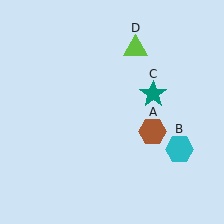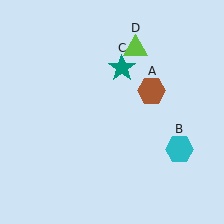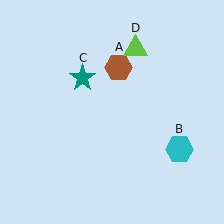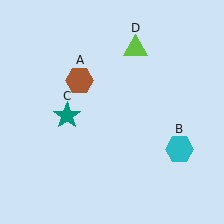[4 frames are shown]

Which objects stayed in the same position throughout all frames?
Cyan hexagon (object B) and lime triangle (object D) remained stationary.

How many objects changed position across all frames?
2 objects changed position: brown hexagon (object A), teal star (object C).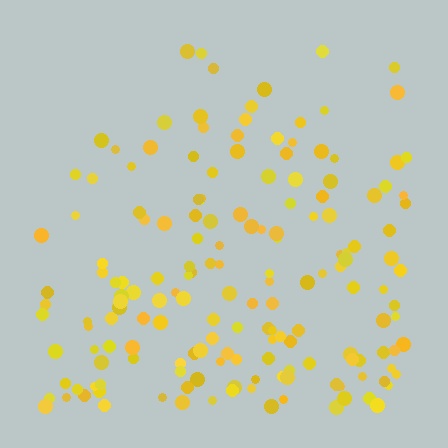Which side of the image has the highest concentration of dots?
The bottom.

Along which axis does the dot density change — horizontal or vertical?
Vertical.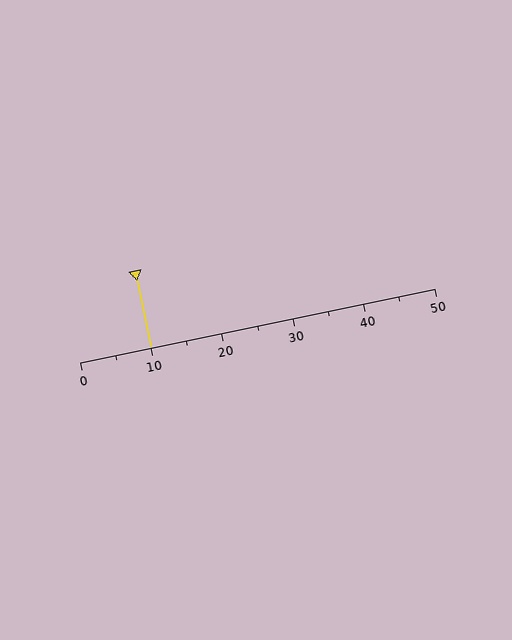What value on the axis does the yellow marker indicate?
The marker indicates approximately 10.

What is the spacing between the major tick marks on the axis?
The major ticks are spaced 10 apart.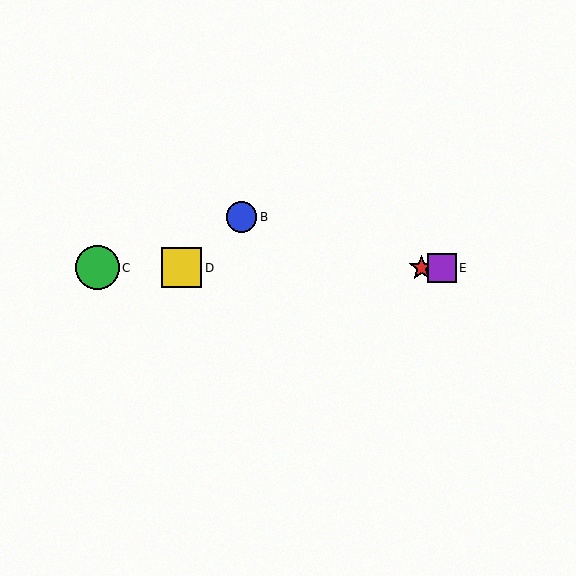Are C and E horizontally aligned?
Yes, both are at y≈268.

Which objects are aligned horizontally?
Objects A, C, D, E are aligned horizontally.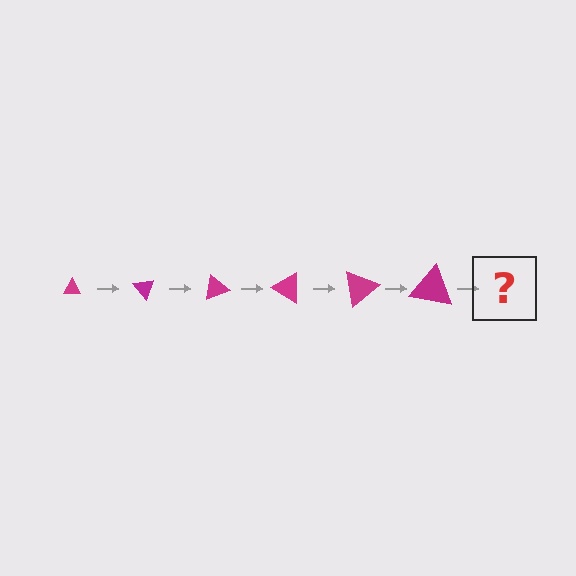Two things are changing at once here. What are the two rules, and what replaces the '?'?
The two rules are that the triangle grows larger each step and it rotates 50 degrees each step. The '?' should be a triangle, larger than the previous one and rotated 300 degrees from the start.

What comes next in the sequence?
The next element should be a triangle, larger than the previous one and rotated 300 degrees from the start.